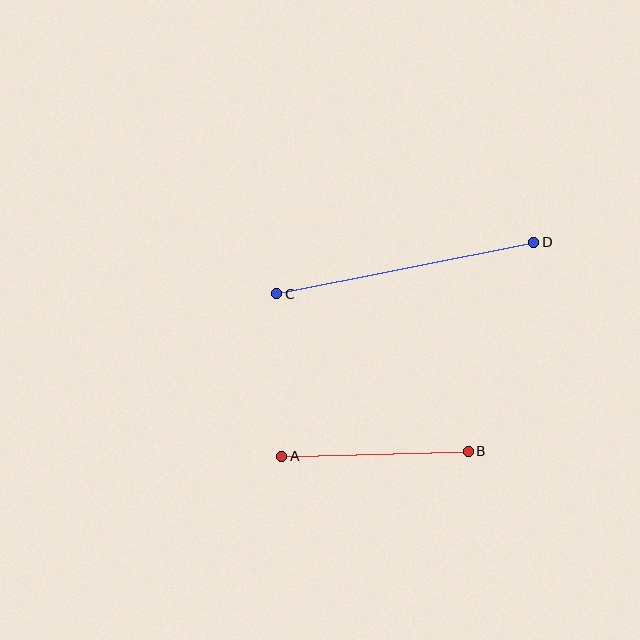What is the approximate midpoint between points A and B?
The midpoint is at approximately (375, 454) pixels.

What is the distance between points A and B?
The distance is approximately 187 pixels.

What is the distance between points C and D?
The distance is approximately 262 pixels.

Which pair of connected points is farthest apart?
Points C and D are farthest apart.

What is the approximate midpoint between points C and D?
The midpoint is at approximately (405, 268) pixels.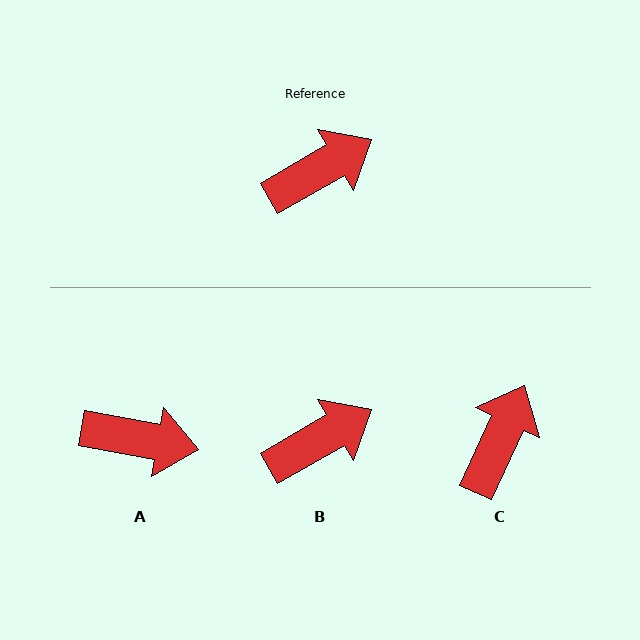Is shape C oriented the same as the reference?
No, it is off by about 35 degrees.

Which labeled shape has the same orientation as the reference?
B.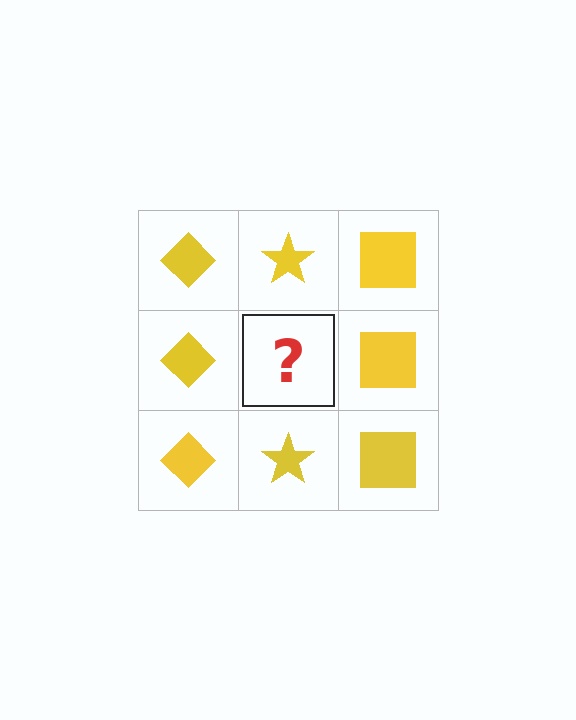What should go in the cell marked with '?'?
The missing cell should contain a yellow star.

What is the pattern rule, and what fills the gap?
The rule is that each column has a consistent shape. The gap should be filled with a yellow star.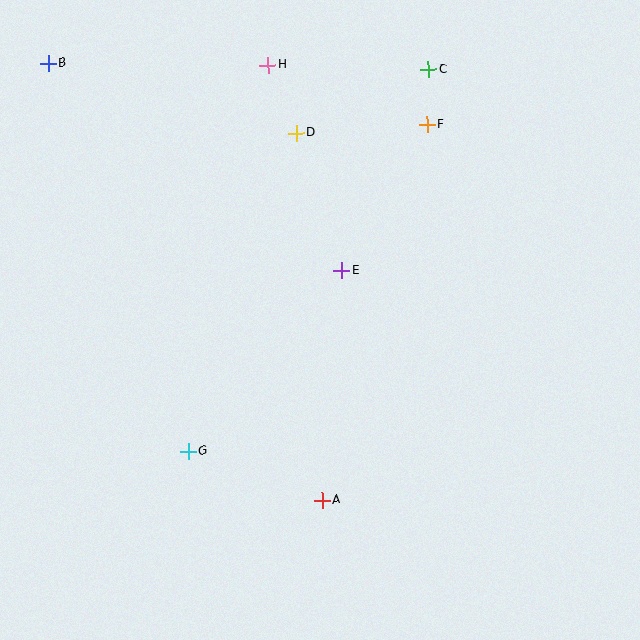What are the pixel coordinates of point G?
Point G is at (188, 451).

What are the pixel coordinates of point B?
Point B is at (48, 63).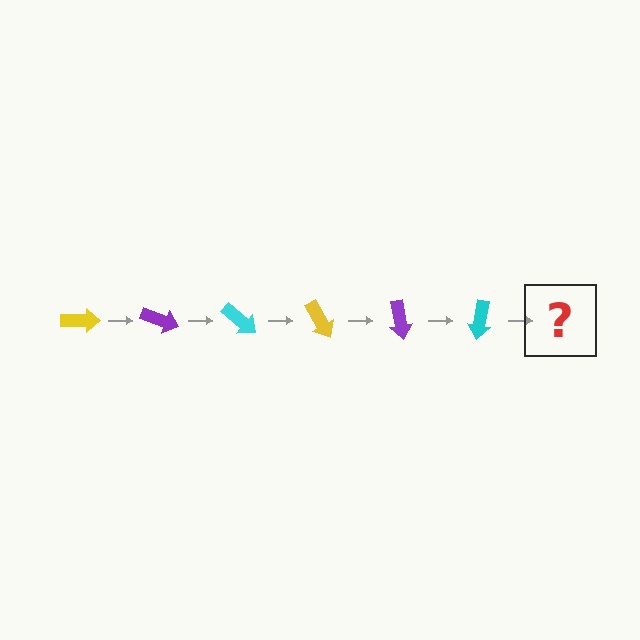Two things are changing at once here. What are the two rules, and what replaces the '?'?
The two rules are that it rotates 20 degrees each step and the color cycles through yellow, purple, and cyan. The '?' should be a yellow arrow, rotated 120 degrees from the start.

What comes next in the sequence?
The next element should be a yellow arrow, rotated 120 degrees from the start.